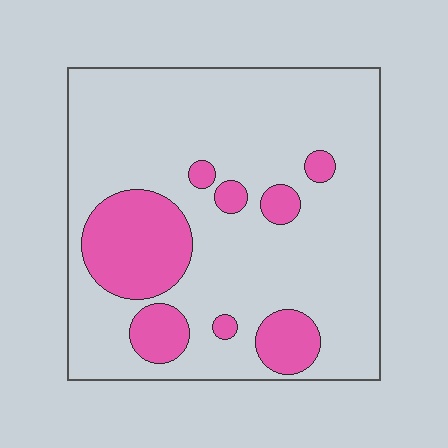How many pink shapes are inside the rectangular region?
8.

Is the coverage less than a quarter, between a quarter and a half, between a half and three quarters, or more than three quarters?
Less than a quarter.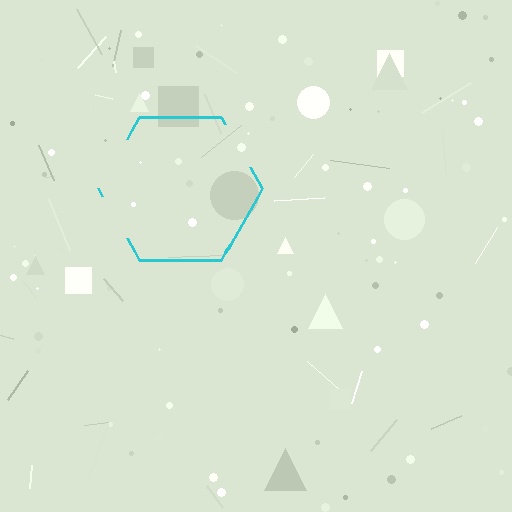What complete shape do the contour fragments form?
The contour fragments form a hexagon.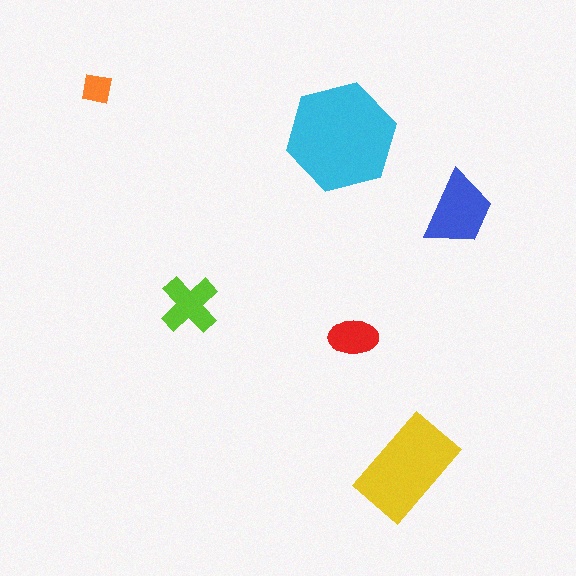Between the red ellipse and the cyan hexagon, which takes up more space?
The cyan hexagon.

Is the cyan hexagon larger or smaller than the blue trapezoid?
Larger.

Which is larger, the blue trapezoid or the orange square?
The blue trapezoid.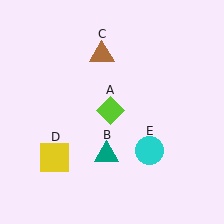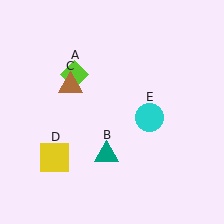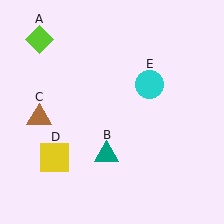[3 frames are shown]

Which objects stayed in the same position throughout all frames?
Teal triangle (object B) and yellow square (object D) remained stationary.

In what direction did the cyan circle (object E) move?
The cyan circle (object E) moved up.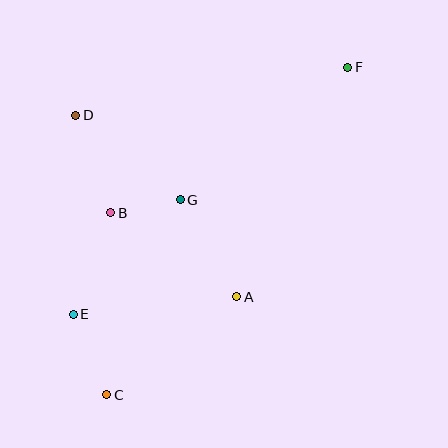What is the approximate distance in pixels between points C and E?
The distance between C and E is approximately 87 pixels.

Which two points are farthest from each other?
Points C and F are farthest from each other.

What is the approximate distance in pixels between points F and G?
The distance between F and G is approximately 214 pixels.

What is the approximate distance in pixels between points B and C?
The distance between B and C is approximately 182 pixels.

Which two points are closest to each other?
Points B and G are closest to each other.